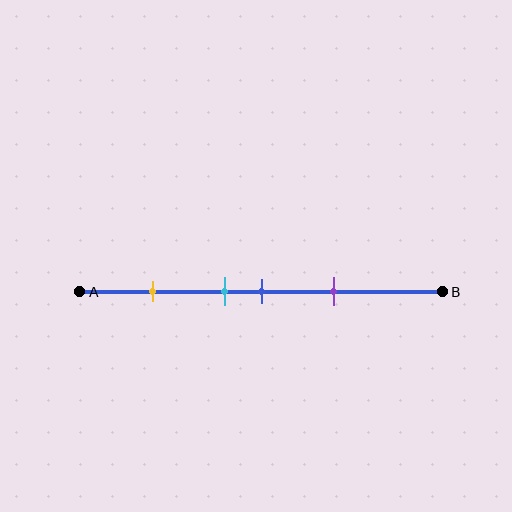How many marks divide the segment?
There are 4 marks dividing the segment.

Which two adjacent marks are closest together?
The cyan and blue marks are the closest adjacent pair.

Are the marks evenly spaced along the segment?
No, the marks are not evenly spaced.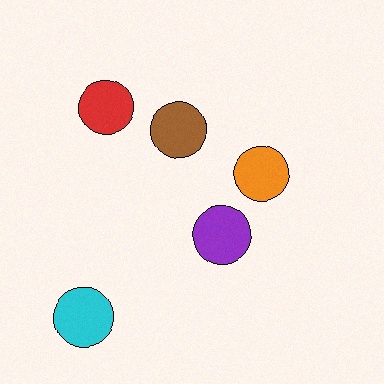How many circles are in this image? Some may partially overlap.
There are 5 circles.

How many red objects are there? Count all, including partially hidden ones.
There is 1 red object.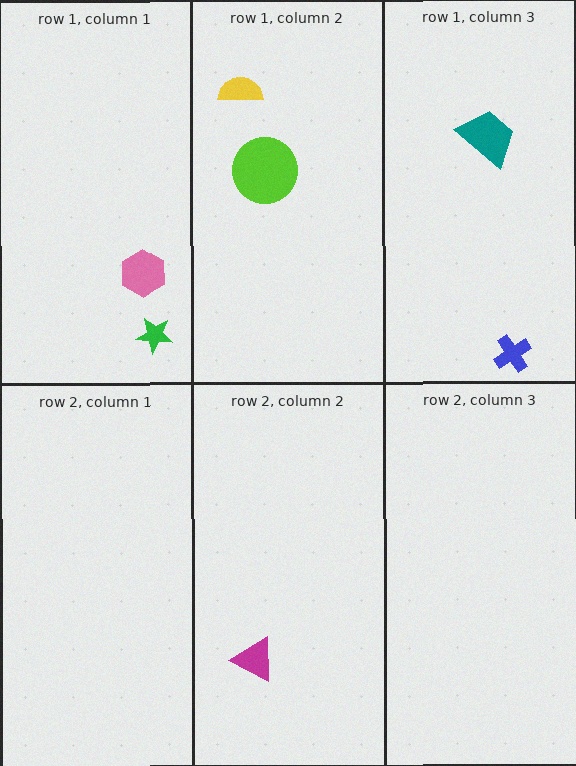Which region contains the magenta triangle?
The row 2, column 2 region.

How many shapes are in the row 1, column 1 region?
2.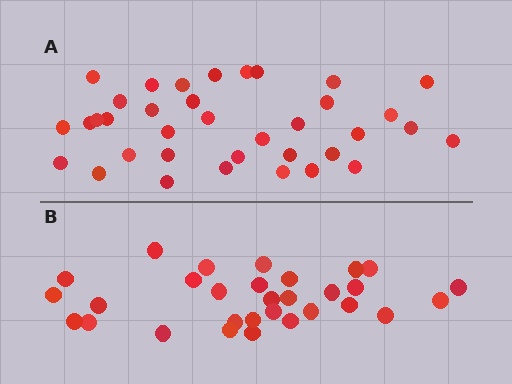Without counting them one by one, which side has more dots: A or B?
Region A (the top region) has more dots.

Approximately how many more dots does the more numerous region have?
Region A has about 6 more dots than region B.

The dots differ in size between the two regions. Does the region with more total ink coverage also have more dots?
No. Region B has more total ink coverage because its dots are larger, but region A actually contains more individual dots. Total area can be misleading — the number of items is what matters here.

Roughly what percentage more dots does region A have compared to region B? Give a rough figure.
About 20% more.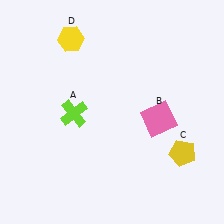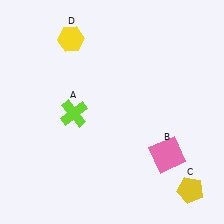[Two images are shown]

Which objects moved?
The objects that moved are: the pink square (B), the yellow pentagon (C).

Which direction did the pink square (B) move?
The pink square (B) moved down.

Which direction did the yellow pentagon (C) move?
The yellow pentagon (C) moved down.